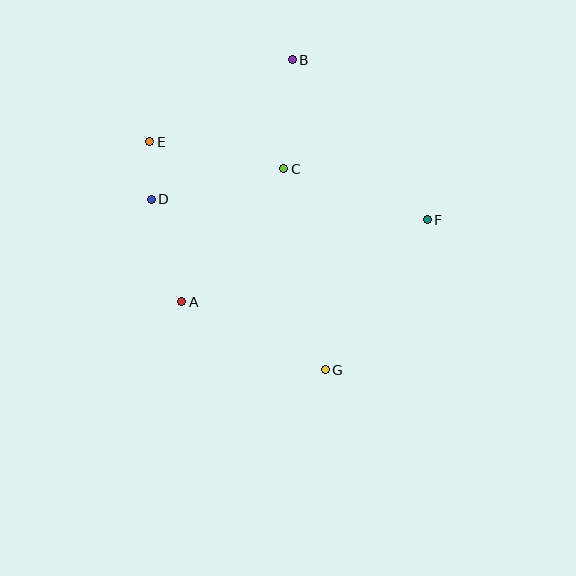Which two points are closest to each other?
Points D and E are closest to each other.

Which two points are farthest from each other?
Points B and G are farthest from each other.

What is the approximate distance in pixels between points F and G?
The distance between F and G is approximately 182 pixels.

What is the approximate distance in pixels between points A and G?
The distance between A and G is approximately 159 pixels.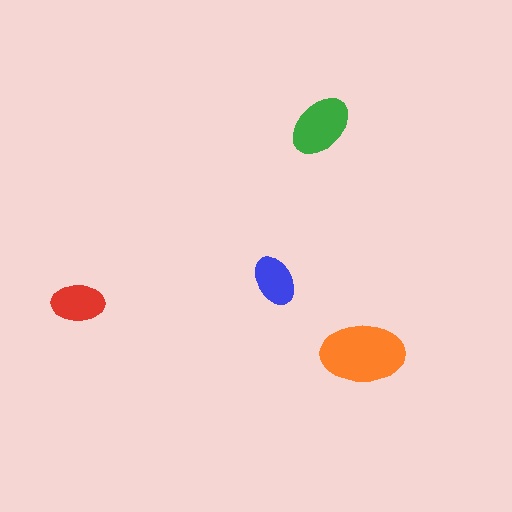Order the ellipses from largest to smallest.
the orange one, the green one, the red one, the blue one.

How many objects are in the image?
There are 4 objects in the image.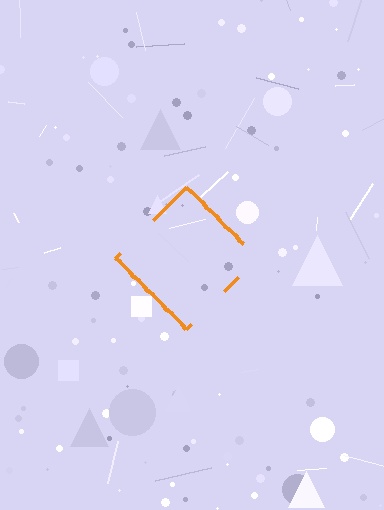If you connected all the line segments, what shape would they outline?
They would outline a diamond.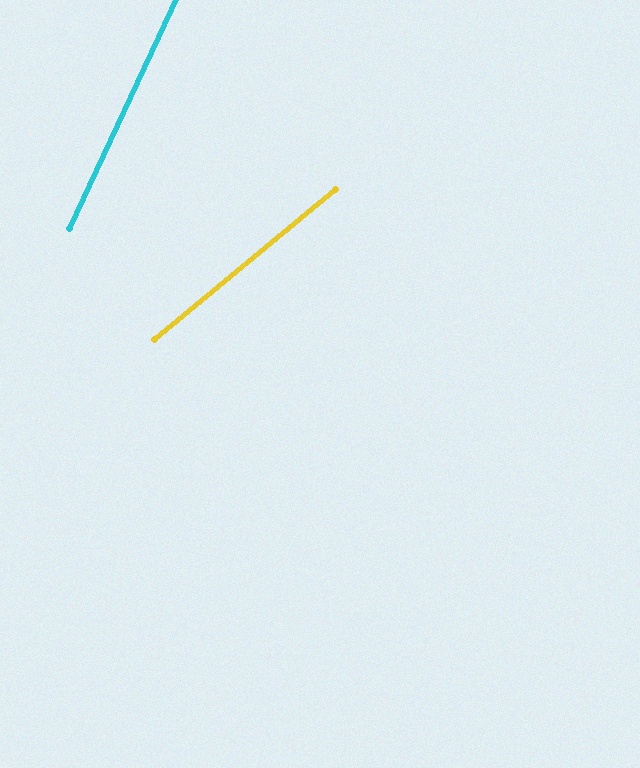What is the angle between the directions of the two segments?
Approximately 25 degrees.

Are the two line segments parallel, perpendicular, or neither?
Neither parallel nor perpendicular — they differ by about 25°.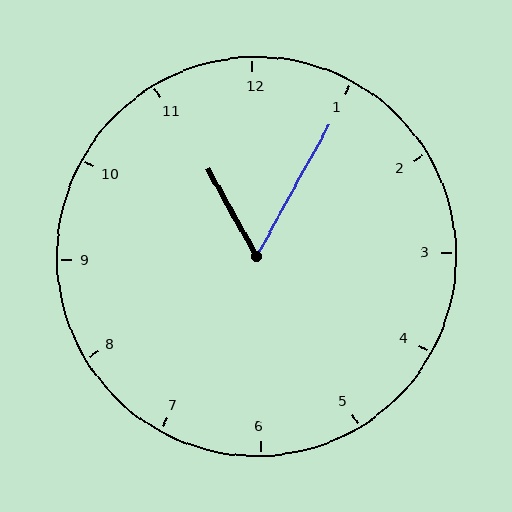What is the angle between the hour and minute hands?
Approximately 58 degrees.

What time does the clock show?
11:05.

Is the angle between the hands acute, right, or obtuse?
It is acute.